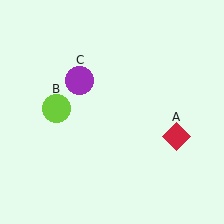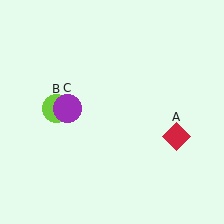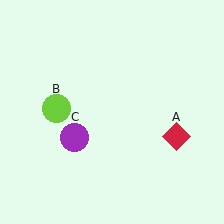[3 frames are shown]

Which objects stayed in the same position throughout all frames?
Red diamond (object A) and lime circle (object B) remained stationary.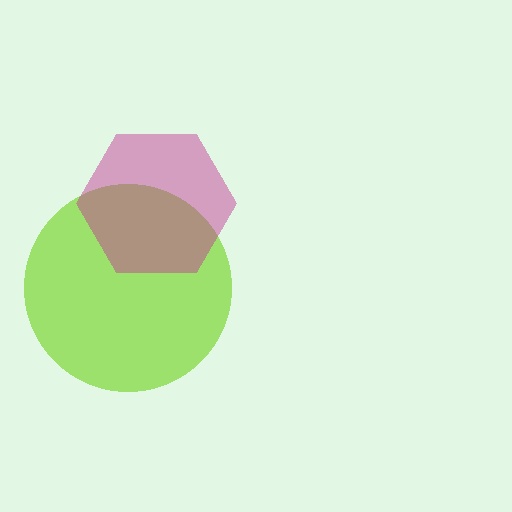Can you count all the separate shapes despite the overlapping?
Yes, there are 2 separate shapes.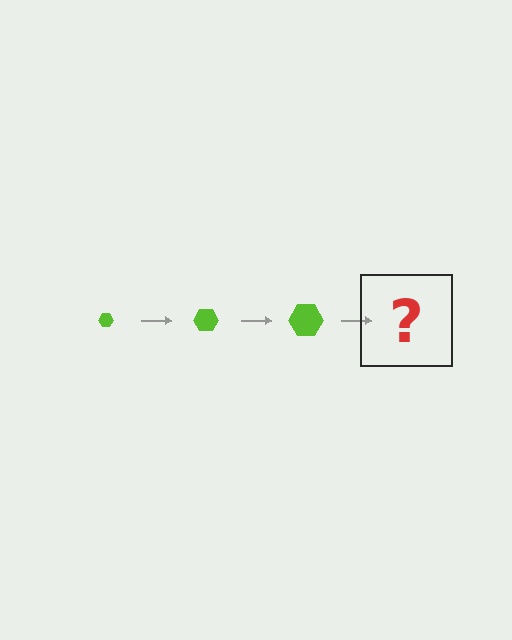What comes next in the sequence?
The next element should be a lime hexagon, larger than the previous one.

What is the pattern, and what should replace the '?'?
The pattern is that the hexagon gets progressively larger each step. The '?' should be a lime hexagon, larger than the previous one.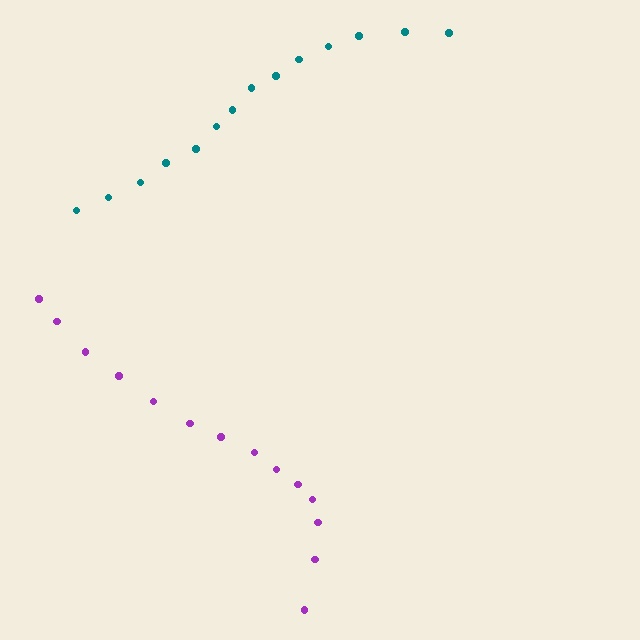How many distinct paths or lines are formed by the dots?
There are 2 distinct paths.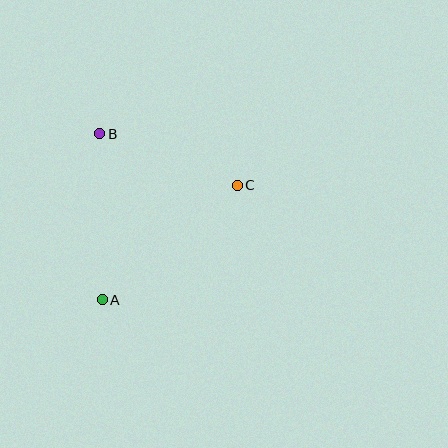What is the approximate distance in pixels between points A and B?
The distance between A and B is approximately 166 pixels.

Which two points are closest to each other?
Points B and C are closest to each other.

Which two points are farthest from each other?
Points A and C are farthest from each other.